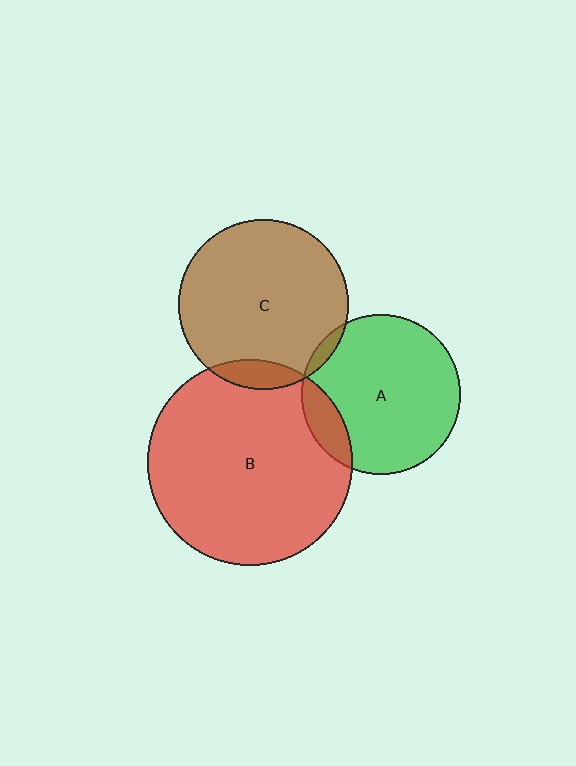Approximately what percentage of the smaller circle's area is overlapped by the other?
Approximately 10%.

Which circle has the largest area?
Circle B (red).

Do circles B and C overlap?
Yes.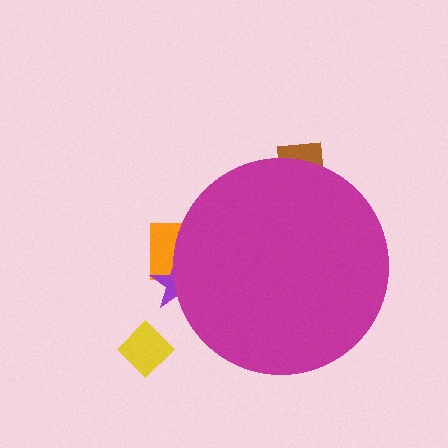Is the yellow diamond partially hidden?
No, the yellow diamond is fully visible.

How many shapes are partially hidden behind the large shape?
3 shapes are partially hidden.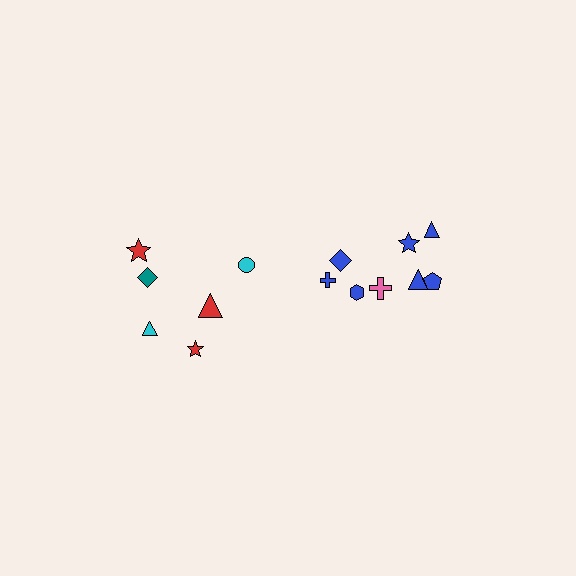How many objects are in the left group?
There are 6 objects.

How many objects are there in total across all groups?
There are 14 objects.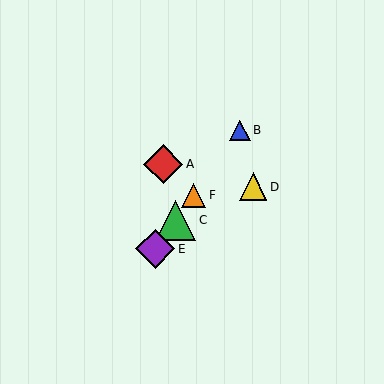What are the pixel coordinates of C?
Object C is at (176, 220).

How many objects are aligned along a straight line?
4 objects (B, C, E, F) are aligned along a straight line.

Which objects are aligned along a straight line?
Objects B, C, E, F are aligned along a straight line.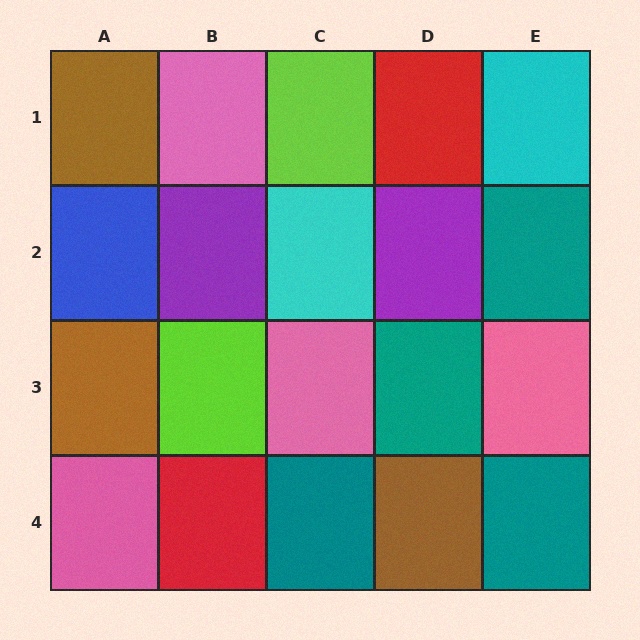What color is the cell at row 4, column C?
Teal.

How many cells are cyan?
2 cells are cyan.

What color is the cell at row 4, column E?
Teal.